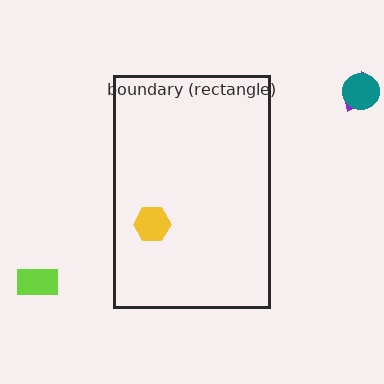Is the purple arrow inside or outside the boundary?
Outside.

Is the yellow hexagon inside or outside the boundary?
Inside.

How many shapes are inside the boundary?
1 inside, 3 outside.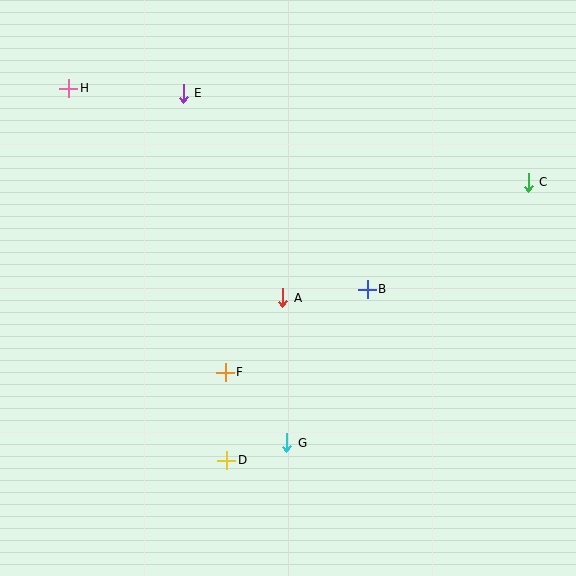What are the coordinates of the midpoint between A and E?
The midpoint between A and E is at (233, 196).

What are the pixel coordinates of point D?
Point D is at (227, 460).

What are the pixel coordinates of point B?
Point B is at (367, 289).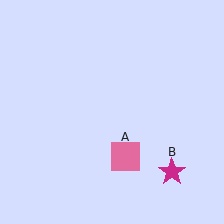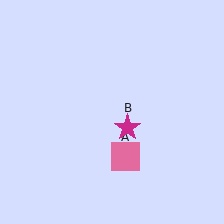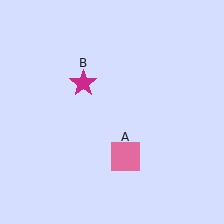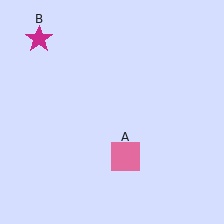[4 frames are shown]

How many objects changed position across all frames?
1 object changed position: magenta star (object B).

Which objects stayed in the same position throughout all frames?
Pink square (object A) remained stationary.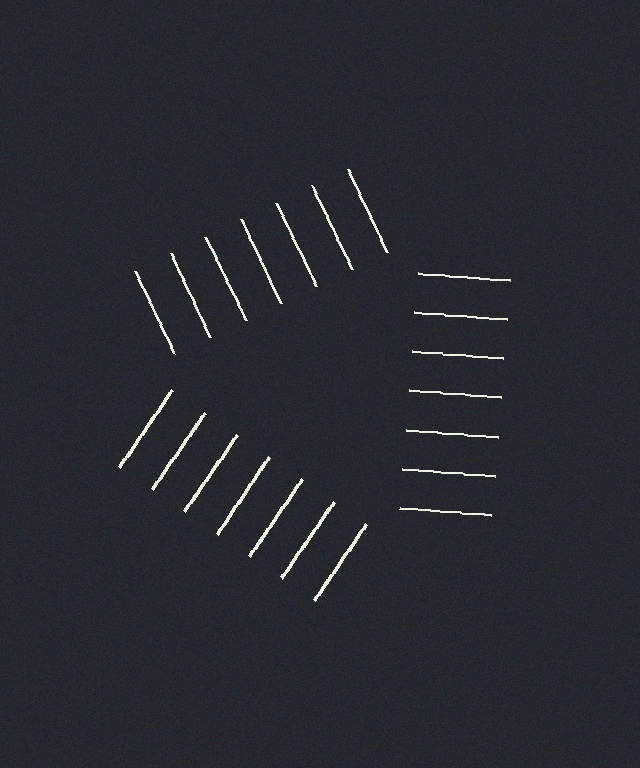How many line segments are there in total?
21 — 7 along each of the 3 edges.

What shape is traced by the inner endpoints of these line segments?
An illusory triangle — the line segments terminate on its edges but no continuous stroke is drawn.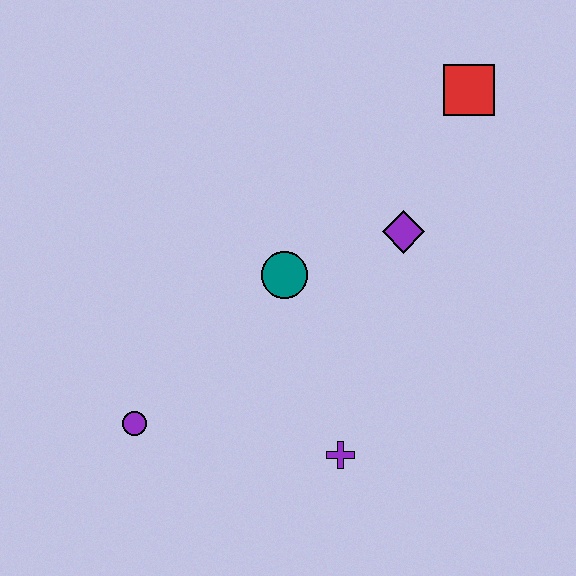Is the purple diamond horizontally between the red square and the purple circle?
Yes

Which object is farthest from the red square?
The purple circle is farthest from the red square.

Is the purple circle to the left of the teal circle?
Yes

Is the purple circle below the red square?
Yes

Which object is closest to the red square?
The purple diamond is closest to the red square.